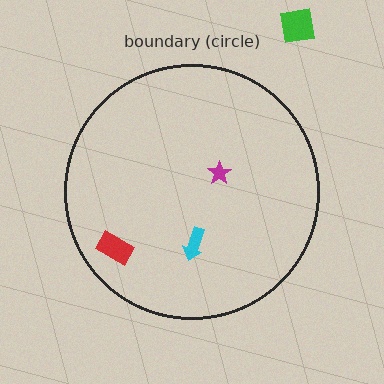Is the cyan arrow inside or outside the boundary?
Inside.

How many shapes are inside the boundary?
3 inside, 1 outside.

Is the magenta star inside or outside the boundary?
Inside.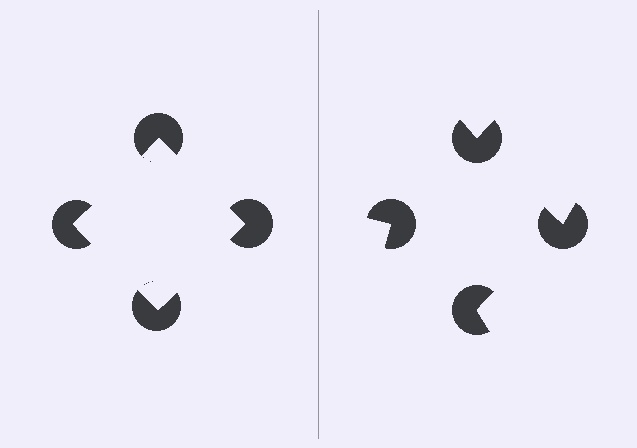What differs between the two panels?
The pac-man discs are positioned identically on both sides; only the wedge orientations differ. On the left they align to a square; on the right they are misaligned.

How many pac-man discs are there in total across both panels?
8 — 4 on each side.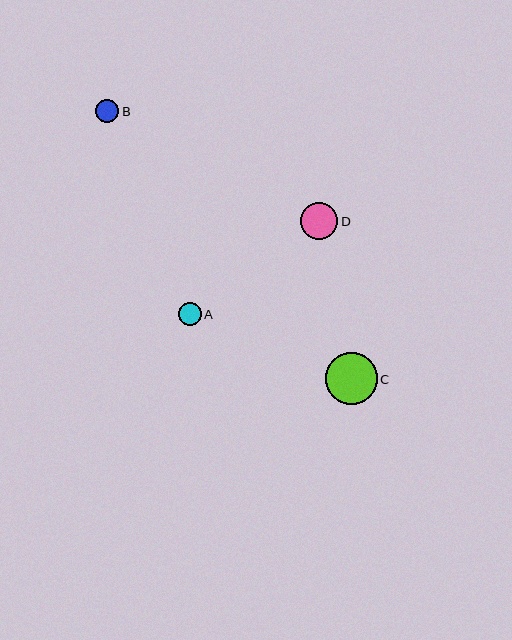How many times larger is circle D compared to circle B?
Circle D is approximately 1.6 times the size of circle B.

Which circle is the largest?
Circle C is the largest with a size of approximately 52 pixels.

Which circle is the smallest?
Circle A is the smallest with a size of approximately 23 pixels.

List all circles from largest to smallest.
From largest to smallest: C, D, B, A.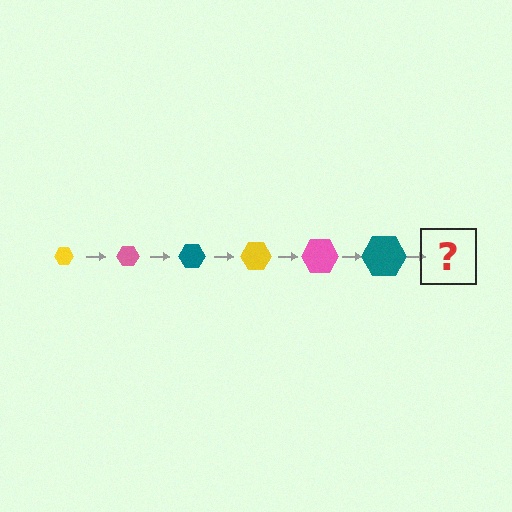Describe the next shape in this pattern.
It should be a yellow hexagon, larger than the previous one.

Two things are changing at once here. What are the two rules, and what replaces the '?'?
The two rules are that the hexagon grows larger each step and the color cycles through yellow, pink, and teal. The '?' should be a yellow hexagon, larger than the previous one.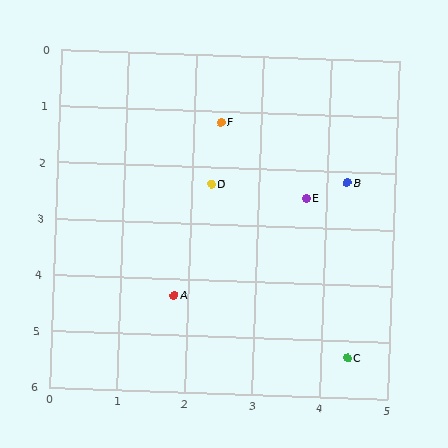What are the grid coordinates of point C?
Point C is at approximately (4.4, 5.3).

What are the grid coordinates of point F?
Point F is at approximately (2.4, 1.2).